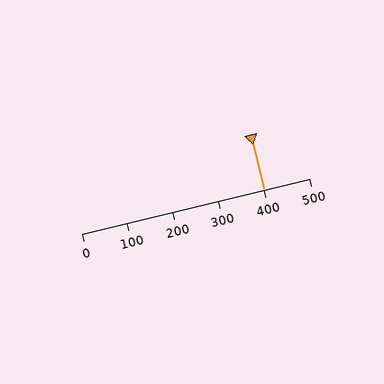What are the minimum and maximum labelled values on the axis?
The axis runs from 0 to 500.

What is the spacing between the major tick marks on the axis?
The major ticks are spaced 100 apart.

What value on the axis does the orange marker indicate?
The marker indicates approximately 400.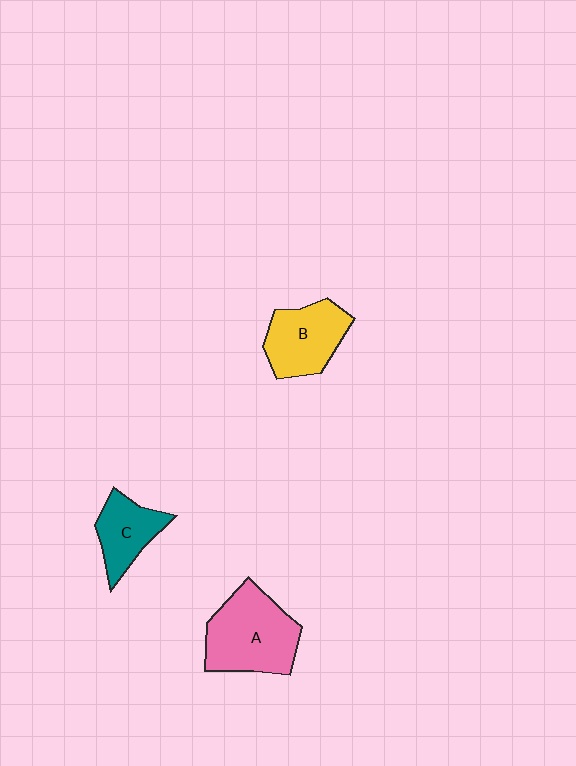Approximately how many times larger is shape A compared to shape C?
Approximately 1.7 times.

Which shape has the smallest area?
Shape C (teal).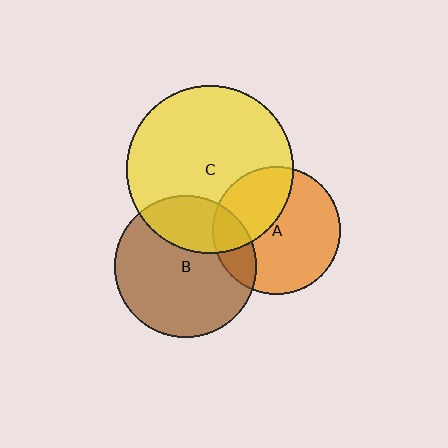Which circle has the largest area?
Circle C (yellow).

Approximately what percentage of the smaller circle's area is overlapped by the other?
Approximately 20%.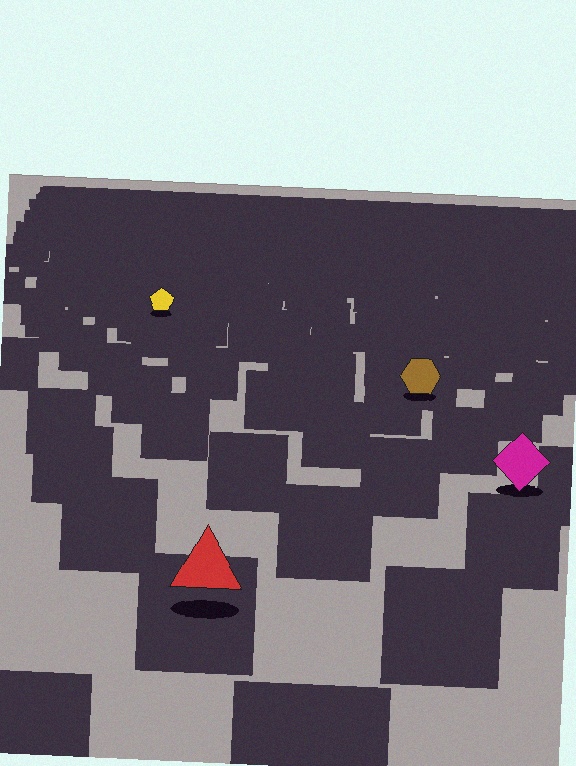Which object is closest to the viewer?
The red triangle is closest. The texture marks near it are larger and more spread out.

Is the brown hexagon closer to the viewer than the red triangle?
No. The red triangle is closer — you can tell from the texture gradient: the ground texture is coarser near it.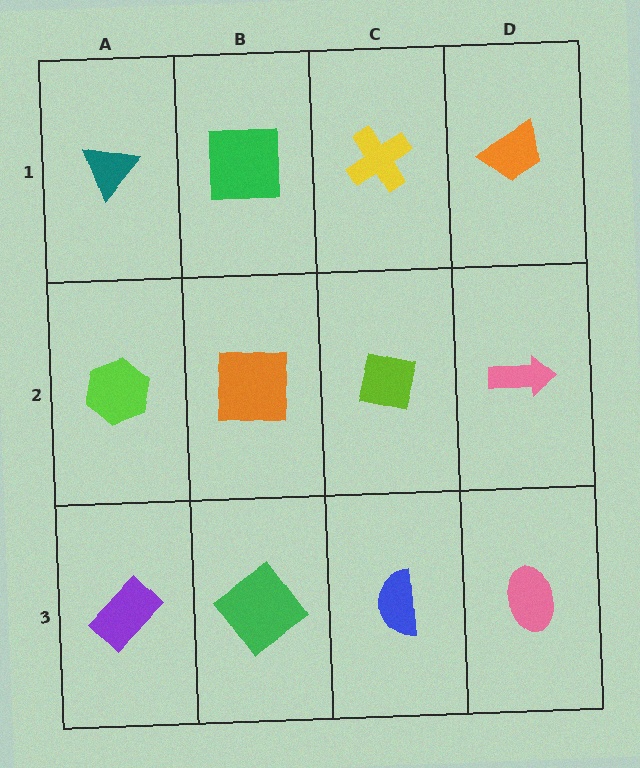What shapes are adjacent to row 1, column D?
A pink arrow (row 2, column D), a yellow cross (row 1, column C).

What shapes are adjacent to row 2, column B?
A green square (row 1, column B), a green diamond (row 3, column B), a lime hexagon (row 2, column A), a lime square (row 2, column C).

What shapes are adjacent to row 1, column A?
A lime hexagon (row 2, column A), a green square (row 1, column B).